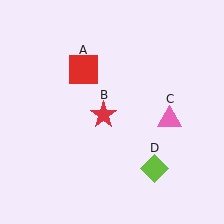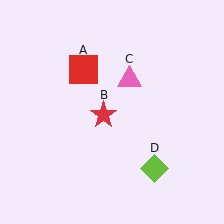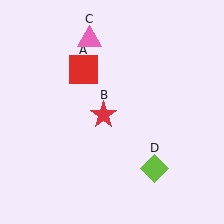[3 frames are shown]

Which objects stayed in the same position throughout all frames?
Red square (object A) and red star (object B) and lime diamond (object D) remained stationary.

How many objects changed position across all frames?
1 object changed position: pink triangle (object C).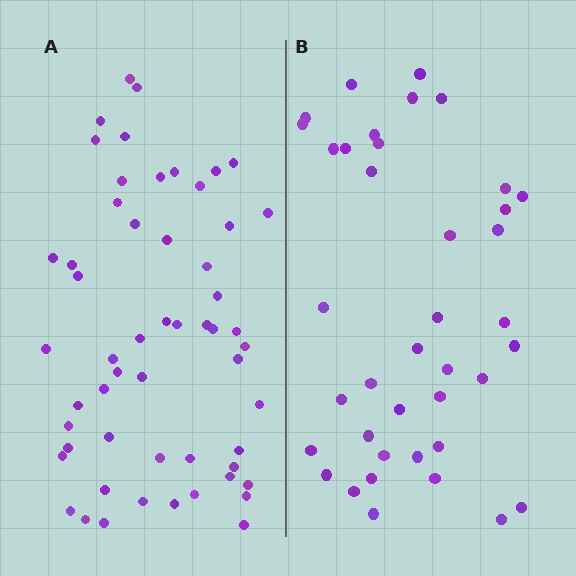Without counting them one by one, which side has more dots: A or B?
Region A (the left region) has more dots.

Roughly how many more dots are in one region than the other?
Region A has approximately 15 more dots than region B.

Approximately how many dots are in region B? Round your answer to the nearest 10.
About 40 dots. (The exact count is 39, which rounds to 40.)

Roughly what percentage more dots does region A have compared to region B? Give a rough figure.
About 40% more.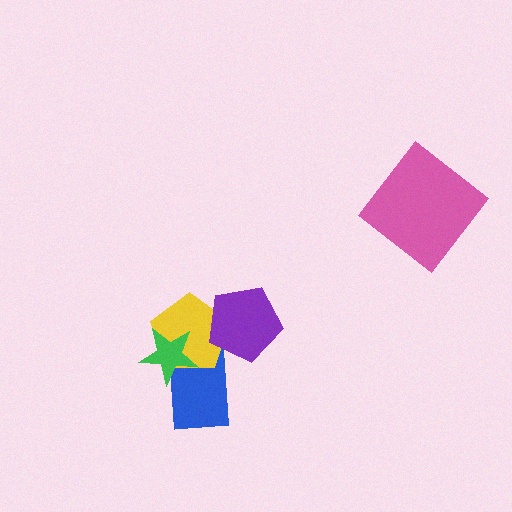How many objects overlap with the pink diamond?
0 objects overlap with the pink diamond.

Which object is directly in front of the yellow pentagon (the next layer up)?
The purple pentagon is directly in front of the yellow pentagon.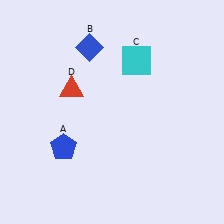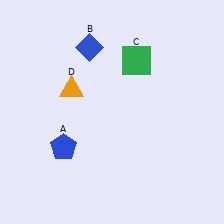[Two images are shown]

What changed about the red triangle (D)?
In Image 1, D is red. In Image 2, it changed to orange.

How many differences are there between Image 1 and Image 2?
There are 2 differences between the two images.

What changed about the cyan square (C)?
In Image 1, C is cyan. In Image 2, it changed to green.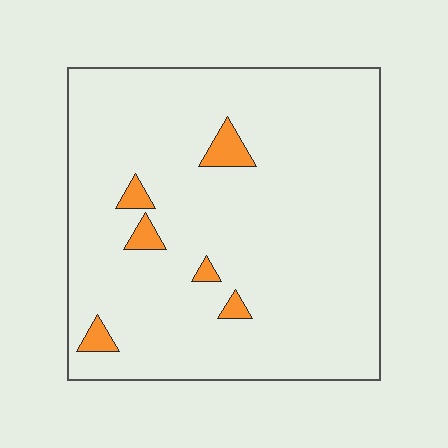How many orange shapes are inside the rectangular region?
6.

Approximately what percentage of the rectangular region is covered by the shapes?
Approximately 5%.